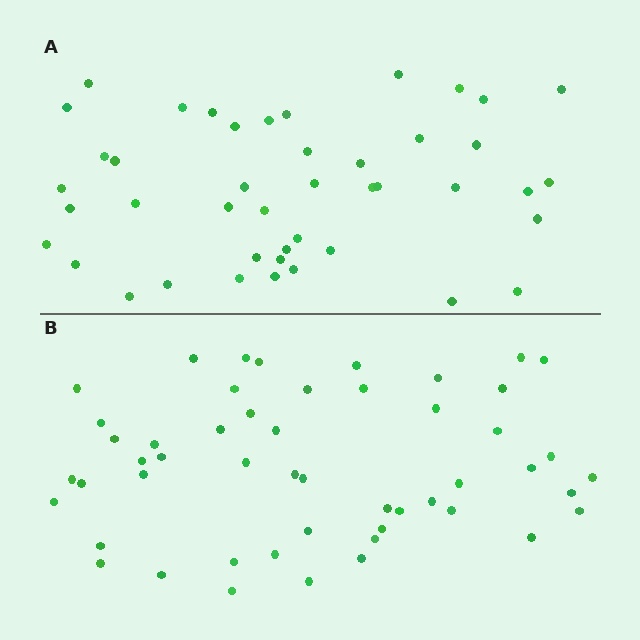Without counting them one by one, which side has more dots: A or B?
Region B (the bottom region) has more dots.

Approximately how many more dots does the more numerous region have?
Region B has roughly 8 or so more dots than region A.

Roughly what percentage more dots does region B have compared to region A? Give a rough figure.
About 15% more.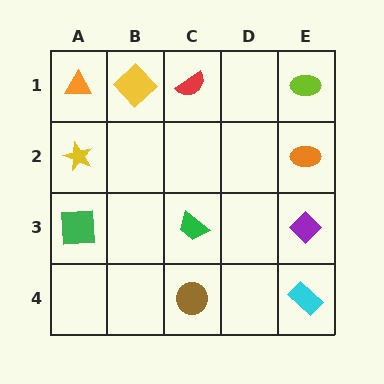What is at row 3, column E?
A purple diamond.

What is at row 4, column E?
A cyan rectangle.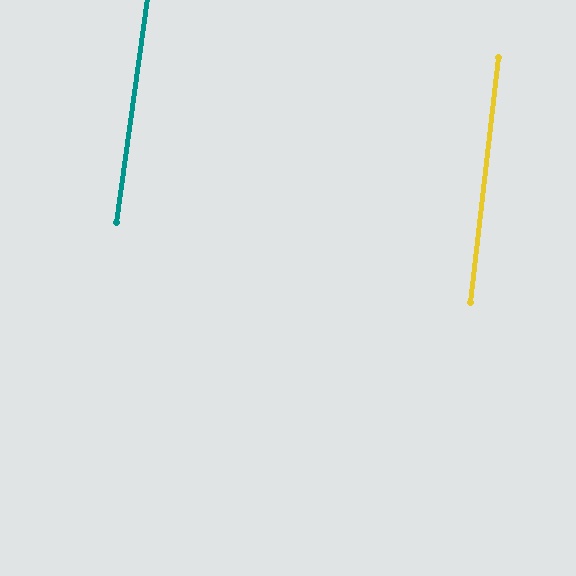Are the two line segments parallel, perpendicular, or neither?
Parallel — their directions differ by only 1.4°.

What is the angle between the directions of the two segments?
Approximately 1 degree.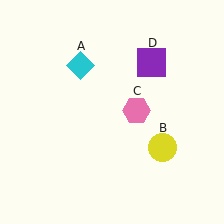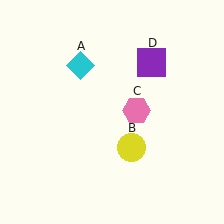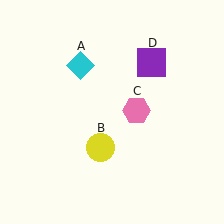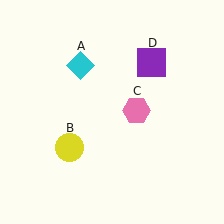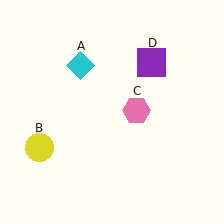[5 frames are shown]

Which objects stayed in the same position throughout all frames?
Cyan diamond (object A) and pink hexagon (object C) and purple square (object D) remained stationary.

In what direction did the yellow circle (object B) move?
The yellow circle (object B) moved left.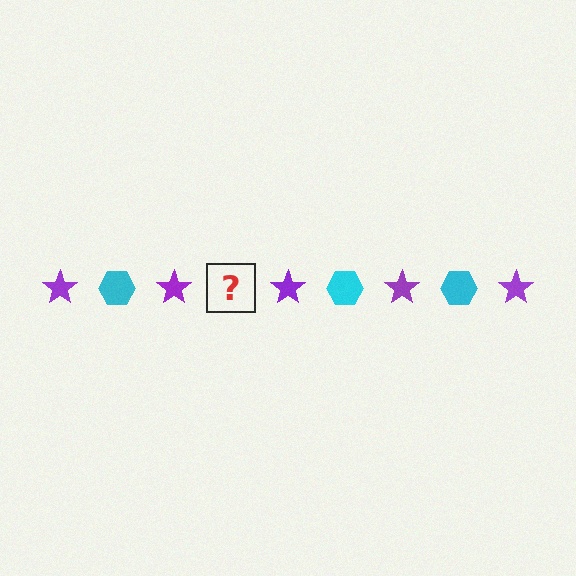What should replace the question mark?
The question mark should be replaced with a cyan hexagon.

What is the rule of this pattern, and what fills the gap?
The rule is that the pattern alternates between purple star and cyan hexagon. The gap should be filled with a cyan hexagon.